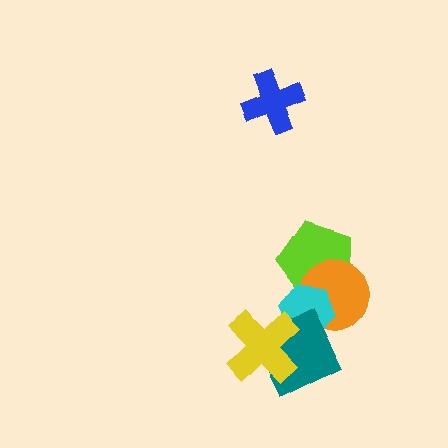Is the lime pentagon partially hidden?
Yes, it is partially covered by another shape.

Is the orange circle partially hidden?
Yes, it is partially covered by another shape.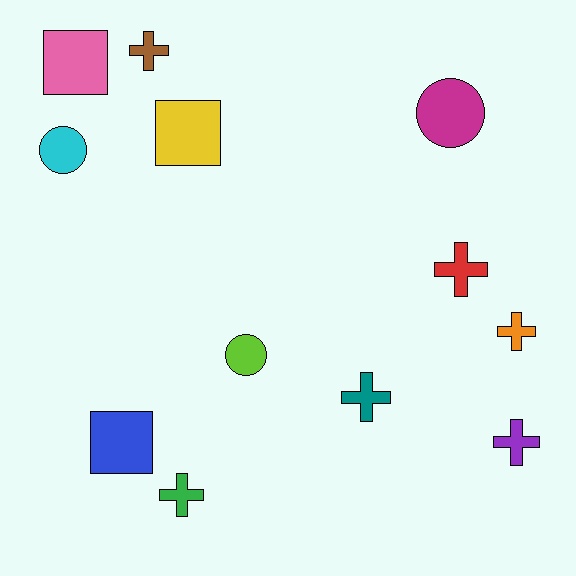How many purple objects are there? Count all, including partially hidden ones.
There is 1 purple object.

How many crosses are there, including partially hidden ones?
There are 6 crosses.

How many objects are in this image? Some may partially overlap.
There are 12 objects.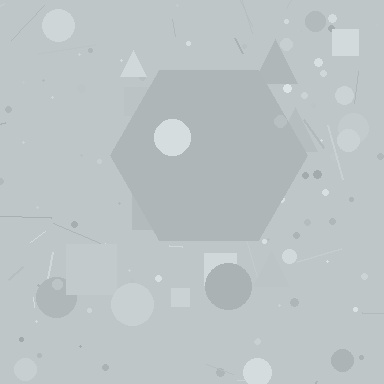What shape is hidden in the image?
A hexagon is hidden in the image.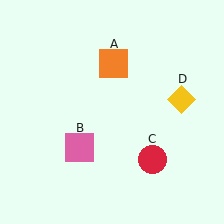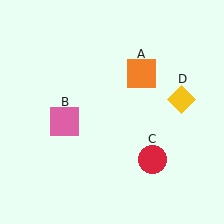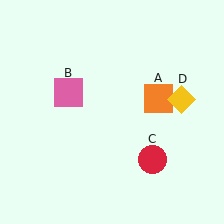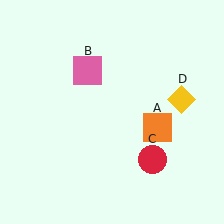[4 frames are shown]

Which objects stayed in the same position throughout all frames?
Red circle (object C) and yellow diamond (object D) remained stationary.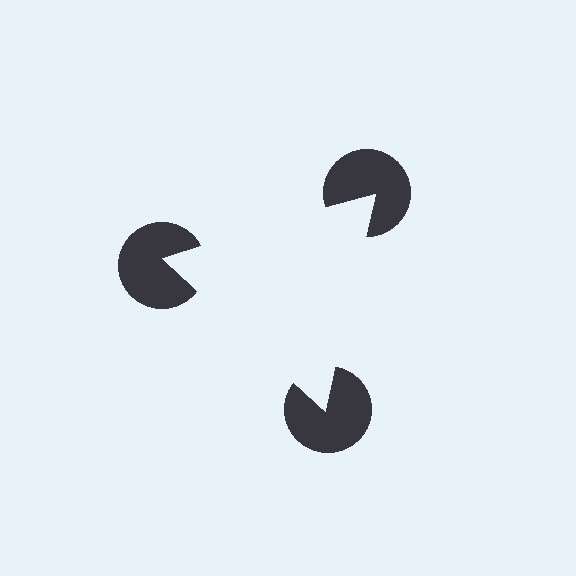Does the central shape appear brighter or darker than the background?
It typically appears slightly brighter than the background, even though no actual brightness change is drawn.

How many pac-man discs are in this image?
There are 3 — one at each vertex of the illusory triangle.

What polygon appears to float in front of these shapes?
An illusory triangle — its edges are inferred from the aligned wedge cuts in the pac-man discs, not physically drawn.